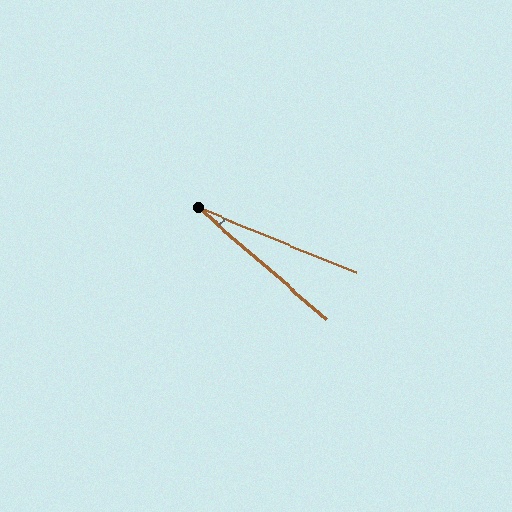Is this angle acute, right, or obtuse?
It is acute.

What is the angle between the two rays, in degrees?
Approximately 19 degrees.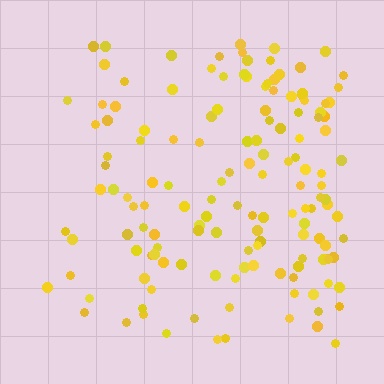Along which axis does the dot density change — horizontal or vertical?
Horizontal.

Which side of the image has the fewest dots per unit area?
The left.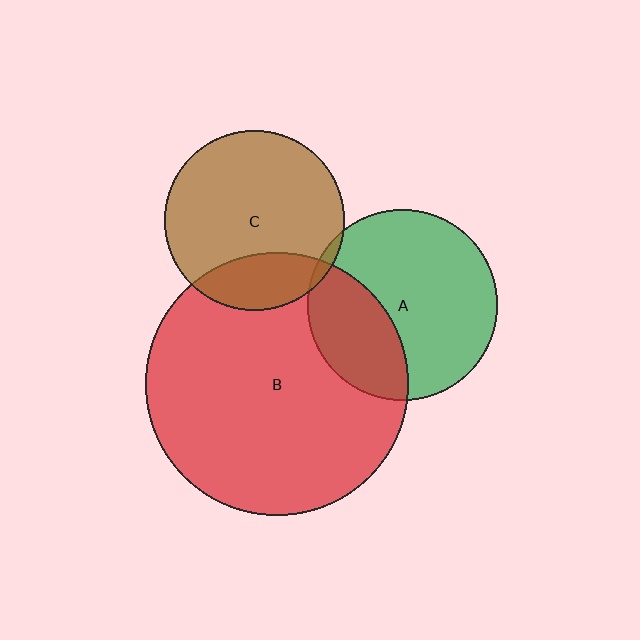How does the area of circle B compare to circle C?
Approximately 2.1 times.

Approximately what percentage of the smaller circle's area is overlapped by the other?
Approximately 5%.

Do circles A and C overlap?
Yes.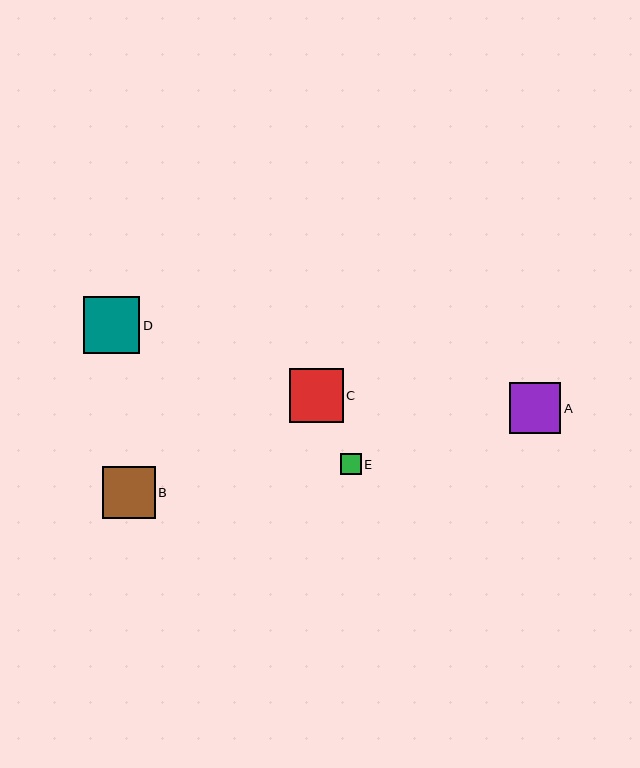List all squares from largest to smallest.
From largest to smallest: D, C, B, A, E.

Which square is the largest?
Square D is the largest with a size of approximately 56 pixels.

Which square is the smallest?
Square E is the smallest with a size of approximately 21 pixels.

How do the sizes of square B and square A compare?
Square B and square A are approximately the same size.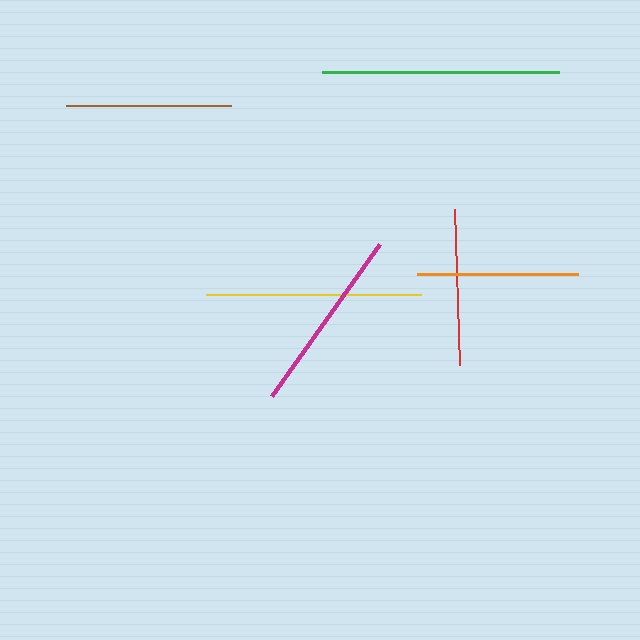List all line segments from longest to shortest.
From longest to shortest: green, yellow, magenta, brown, orange, red.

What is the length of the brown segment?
The brown segment is approximately 165 pixels long.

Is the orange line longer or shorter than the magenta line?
The magenta line is longer than the orange line.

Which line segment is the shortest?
The red line is the shortest at approximately 156 pixels.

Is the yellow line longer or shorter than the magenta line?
The yellow line is longer than the magenta line.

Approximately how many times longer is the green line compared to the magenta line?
The green line is approximately 1.3 times the length of the magenta line.